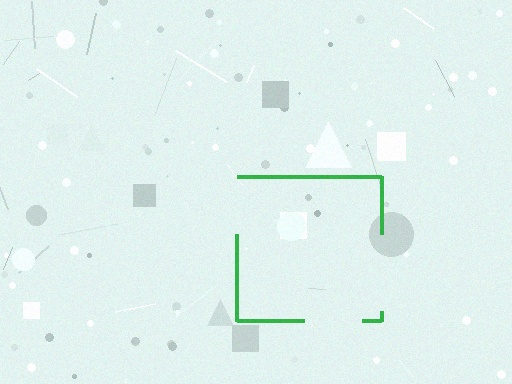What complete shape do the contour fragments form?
The contour fragments form a square.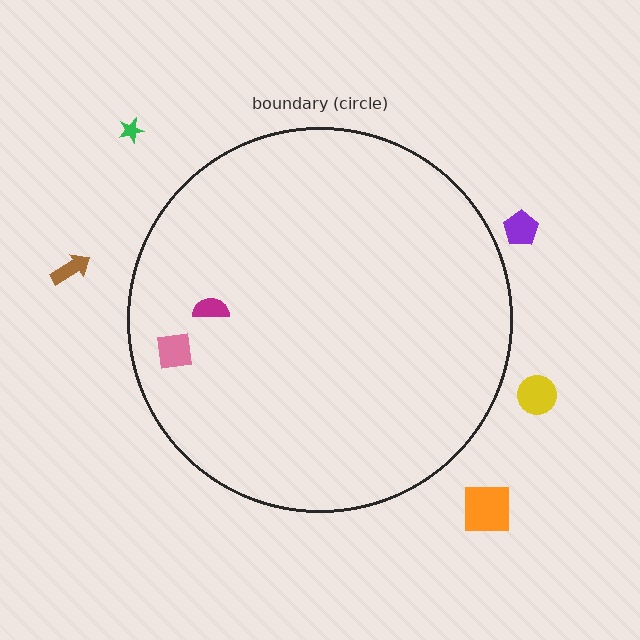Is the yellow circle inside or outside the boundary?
Outside.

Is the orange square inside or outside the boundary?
Outside.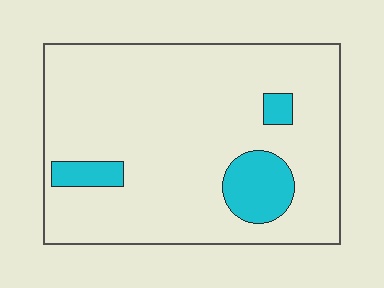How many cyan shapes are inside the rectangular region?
3.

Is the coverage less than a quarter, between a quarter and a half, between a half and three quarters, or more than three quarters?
Less than a quarter.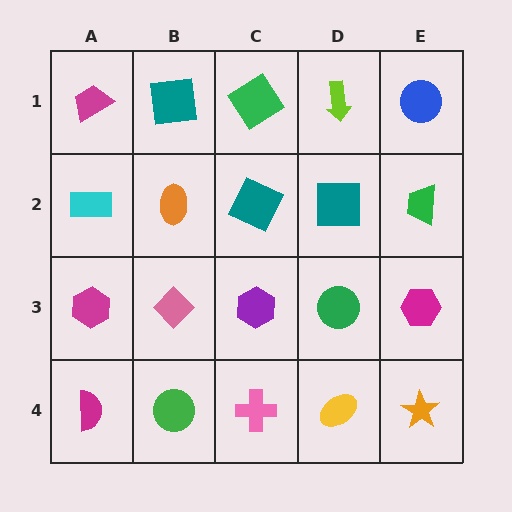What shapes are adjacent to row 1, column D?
A teal square (row 2, column D), a green diamond (row 1, column C), a blue circle (row 1, column E).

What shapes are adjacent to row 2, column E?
A blue circle (row 1, column E), a magenta hexagon (row 3, column E), a teal square (row 2, column D).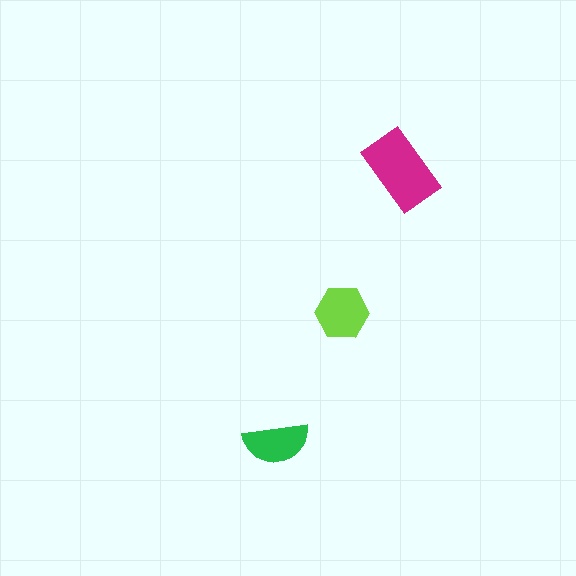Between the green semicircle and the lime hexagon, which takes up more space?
The lime hexagon.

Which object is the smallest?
The green semicircle.